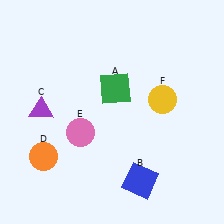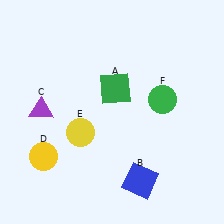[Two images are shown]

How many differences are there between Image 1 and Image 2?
There are 3 differences between the two images.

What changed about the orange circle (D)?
In Image 1, D is orange. In Image 2, it changed to yellow.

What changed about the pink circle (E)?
In Image 1, E is pink. In Image 2, it changed to yellow.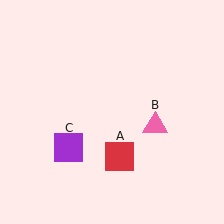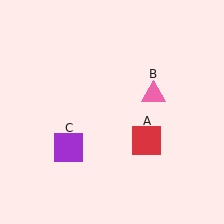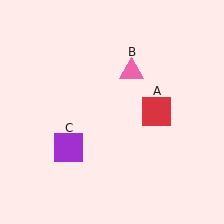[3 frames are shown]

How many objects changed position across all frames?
2 objects changed position: red square (object A), pink triangle (object B).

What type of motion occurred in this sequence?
The red square (object A), pink triangle (object B) rotated counterclockwise around the center of the scene.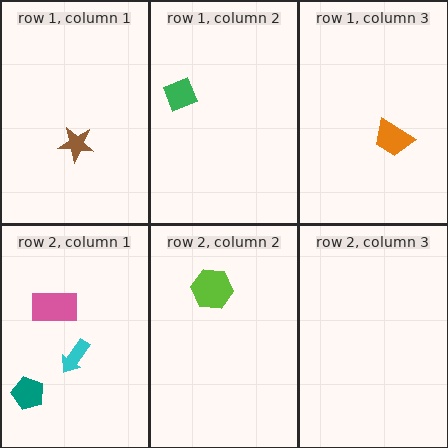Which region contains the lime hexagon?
The row 2, column 2 region.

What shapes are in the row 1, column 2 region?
The green diamond.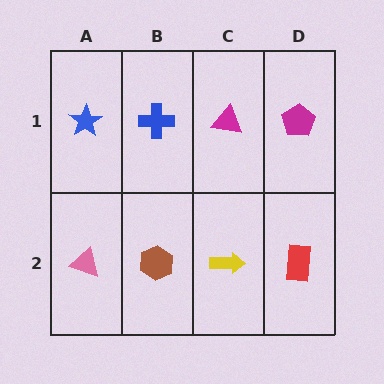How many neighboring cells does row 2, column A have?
2.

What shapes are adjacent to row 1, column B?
A brown hexagon (row 2, column B), a blue star (row 1, column A), a magenta triangle (row 1, column C).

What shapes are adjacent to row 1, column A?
A pink triangle (row 2, column A), a blue cross (row 1, column B).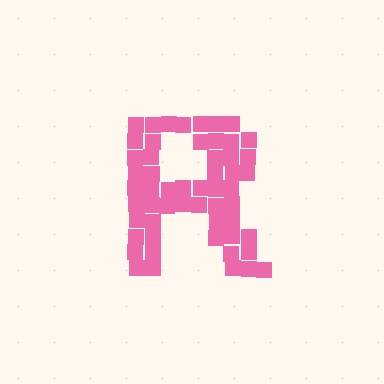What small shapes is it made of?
It is made of small squares.